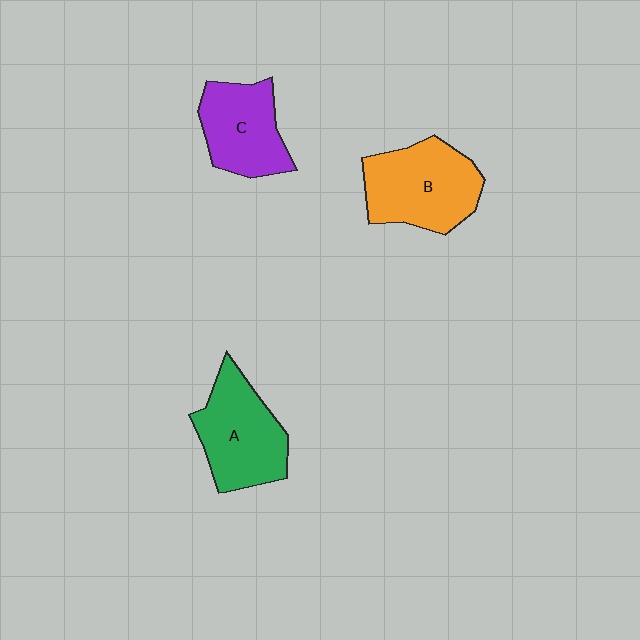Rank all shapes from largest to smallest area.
From largest to smallest: B (orange), A (green), C (purple).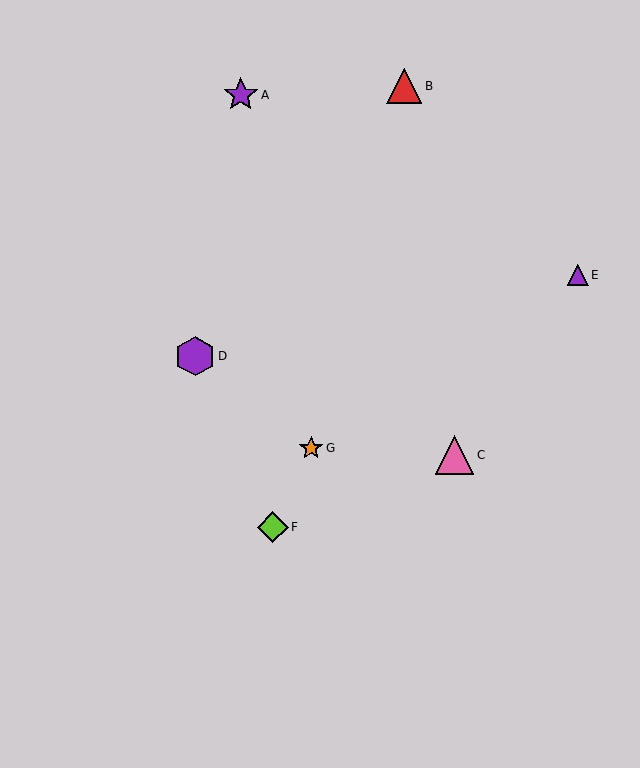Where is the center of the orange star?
The center of the orange star is at (311, 448).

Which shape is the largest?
The purple hexagon (labeled D) is the largest.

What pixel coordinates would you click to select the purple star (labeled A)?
Click at (241, 95) to select the purple star A.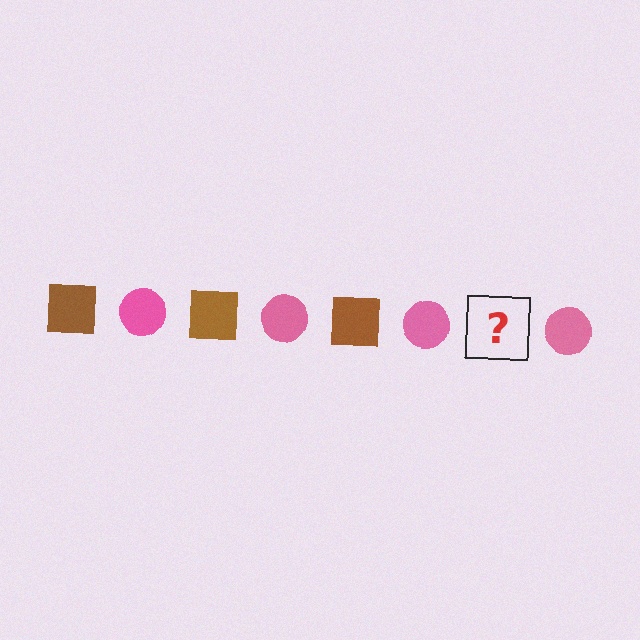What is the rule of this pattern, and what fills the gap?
The rule is that the pattern alternates between brown square and pink circle. The gap should be filled with a brown square.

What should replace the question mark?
The question mark should be replaced with a brown square.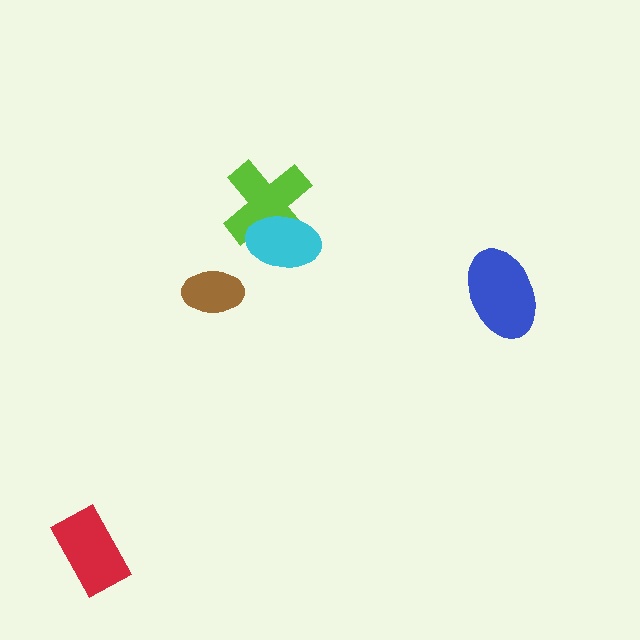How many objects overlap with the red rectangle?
0 objects overlap with the red rectangle.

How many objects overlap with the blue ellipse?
0 objects overlap with the blue ellipse.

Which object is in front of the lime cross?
The cyan ellipse is in front of the lime cross.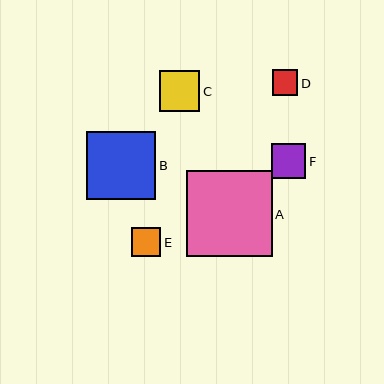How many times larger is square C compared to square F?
Square C is approximately 1.2 times the size of square F.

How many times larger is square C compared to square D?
Square C is approximately 1.6 times the size of square D.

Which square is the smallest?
Square D is the smallest with a size of approximately 26 pixels.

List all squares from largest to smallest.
From largest to smallest: A, B, C, F, E, D.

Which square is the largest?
Square A is the largest with a size of approximately 86 pixels.